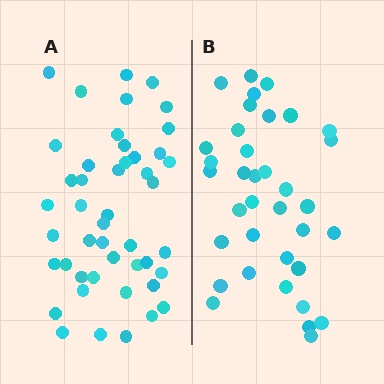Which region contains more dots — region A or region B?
Region A (the left region) has more dots.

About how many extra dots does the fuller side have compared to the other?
Region A has roughly 10 or so more dots than region B.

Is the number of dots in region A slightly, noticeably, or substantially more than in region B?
Region A has noticeably more, but not dramatically so. The ratio is roughly 1.3 to 1.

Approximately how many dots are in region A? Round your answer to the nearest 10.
About 50 dots. (The exact count is 46, which rounds to 50.)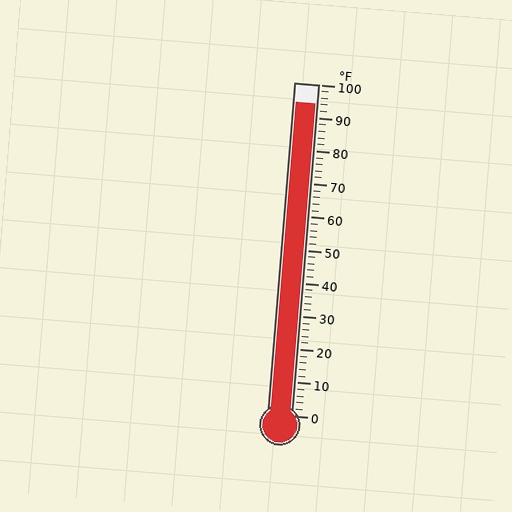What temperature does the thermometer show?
The thermometer shows approximately 94°F.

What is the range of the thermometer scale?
The thermometer scale ranges from 0°F to 100°F.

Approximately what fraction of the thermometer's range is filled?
The thermometer is filled to approximately 95% of its range.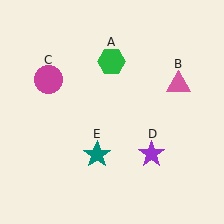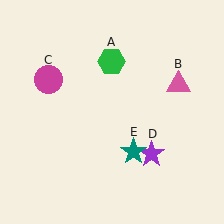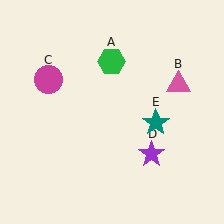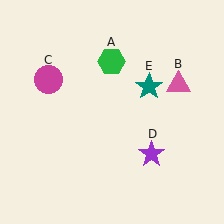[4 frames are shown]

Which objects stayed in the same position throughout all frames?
Green hexagon (object A) and pink triangle (object B) and magenta circle (object C) and purple star (object D) remained stationary.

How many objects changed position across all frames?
1 object changed position: teal star (object E).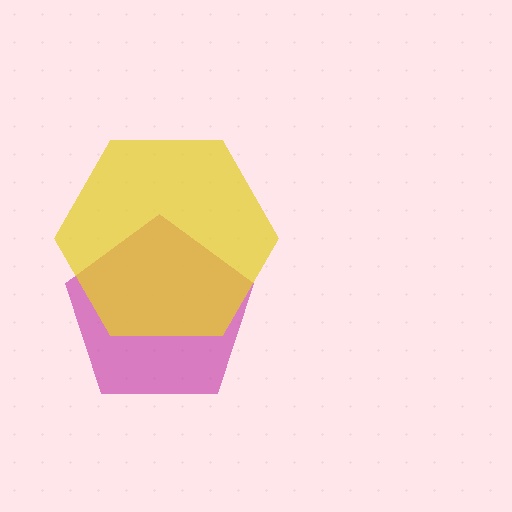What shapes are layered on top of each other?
The layered shapes are: a magenta pentagon, a yellow hexagon.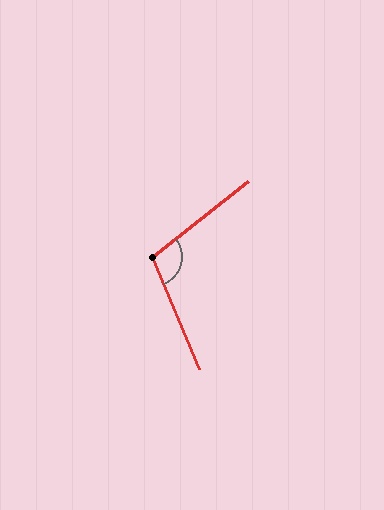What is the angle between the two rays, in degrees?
Approximately 106 degrees.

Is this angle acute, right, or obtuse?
It is obtuse.